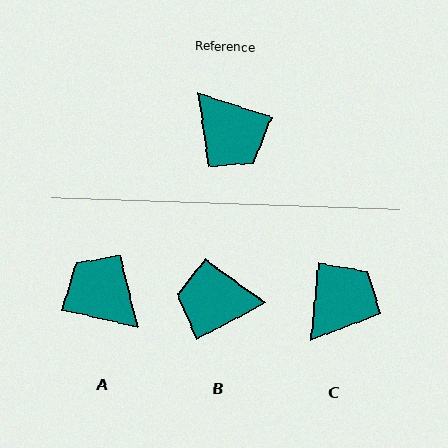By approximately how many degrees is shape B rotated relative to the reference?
Approximately 134 degrees clockwise.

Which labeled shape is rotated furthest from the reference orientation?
A, about 174 degrees away.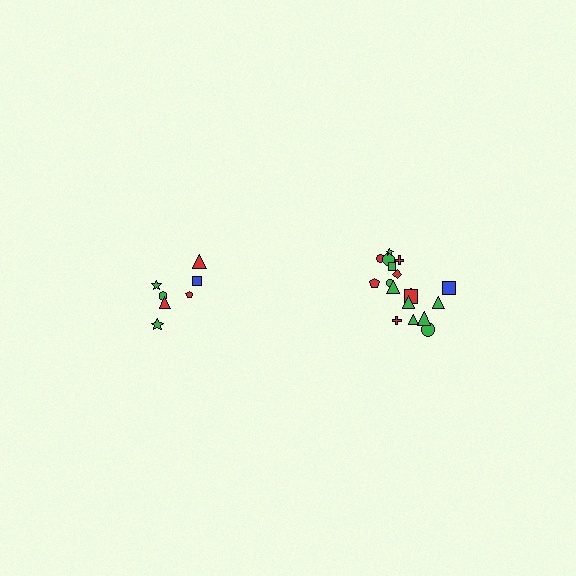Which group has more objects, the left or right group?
The right group.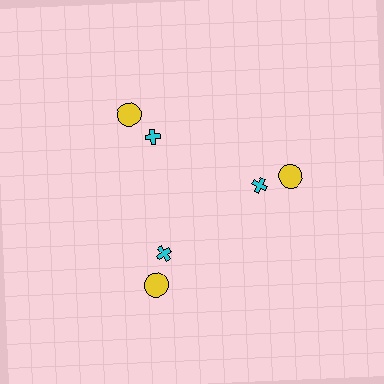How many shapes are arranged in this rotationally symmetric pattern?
There are 6 shapes, arranged in 3 groups of 2.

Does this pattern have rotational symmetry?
Yes, this pattern has 3-fold rotational symmetry. It looks the same after rotating 120 degrees around the center.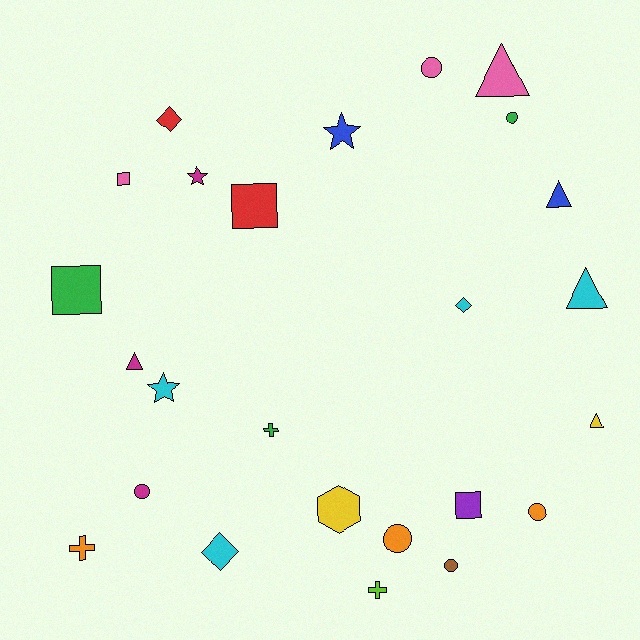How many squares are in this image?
There are 4 squares.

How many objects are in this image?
There are 25 objects.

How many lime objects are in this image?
There is 1 lime object.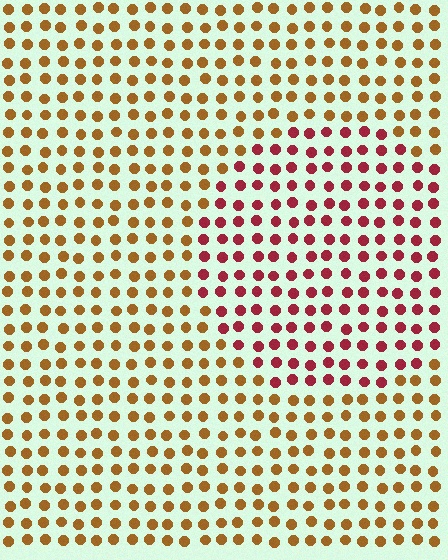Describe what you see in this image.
The image is filled with small brown elements in a uniform arrangement. A circle-shaped region is visible where the elements are tinted to a slightly different hue, forming a subtle color boundary.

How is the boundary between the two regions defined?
The boundary is defined purely by a slight shift in hue (about 45 degrees). Spacing, size, and orientation are identical on both sides.